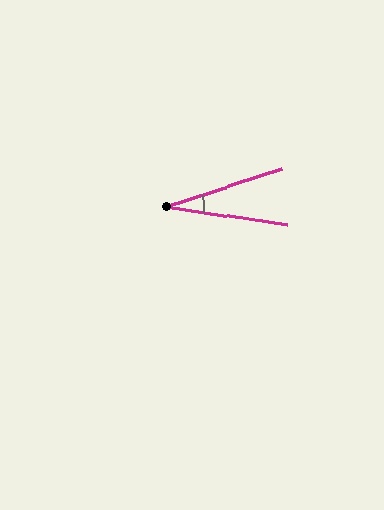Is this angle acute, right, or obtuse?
It is acute.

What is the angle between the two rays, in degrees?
Approximately 27 degrees.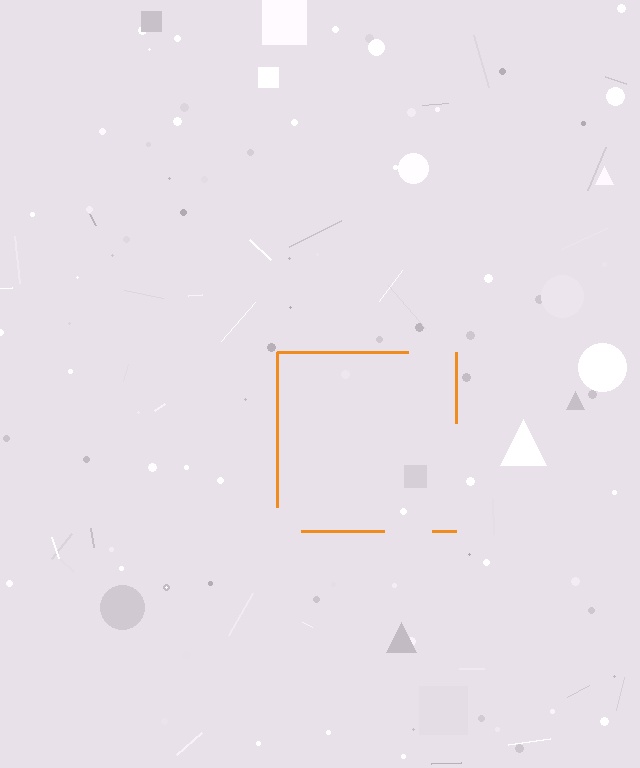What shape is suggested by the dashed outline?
The dashed outline suggests a square.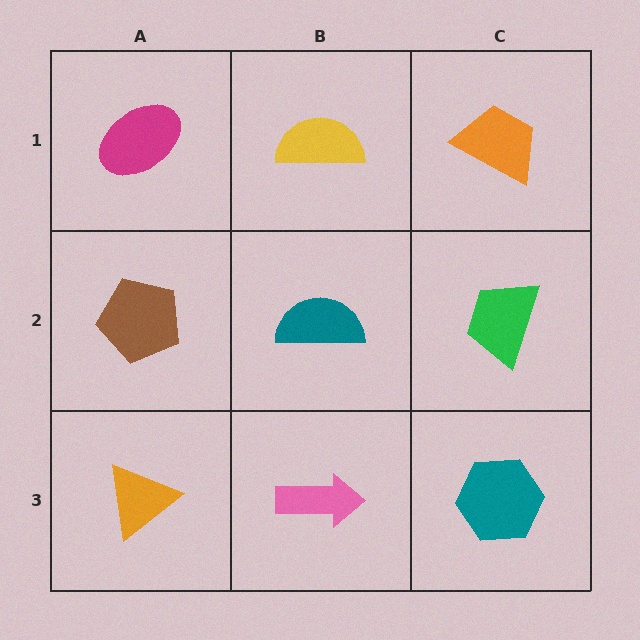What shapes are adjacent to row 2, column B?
A yellow semicircle (row 1, column B), a pink arrow (row 3, column B), a brown pentagon (row 2, column A), a green trapezoid (row 2, column C).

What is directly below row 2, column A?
An orange triangle.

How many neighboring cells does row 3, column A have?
2.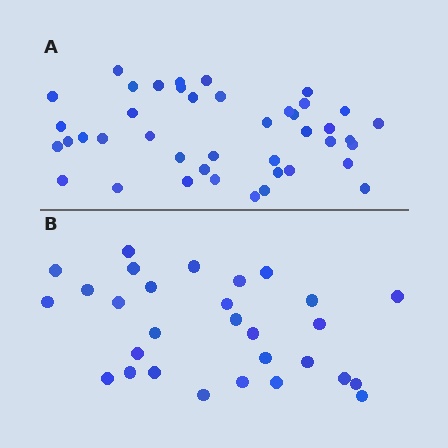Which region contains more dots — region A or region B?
Region A (the top region) has more dots.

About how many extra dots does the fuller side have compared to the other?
Region A has approximately 15 more dots than region B.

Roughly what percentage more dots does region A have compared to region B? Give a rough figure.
About 45% more.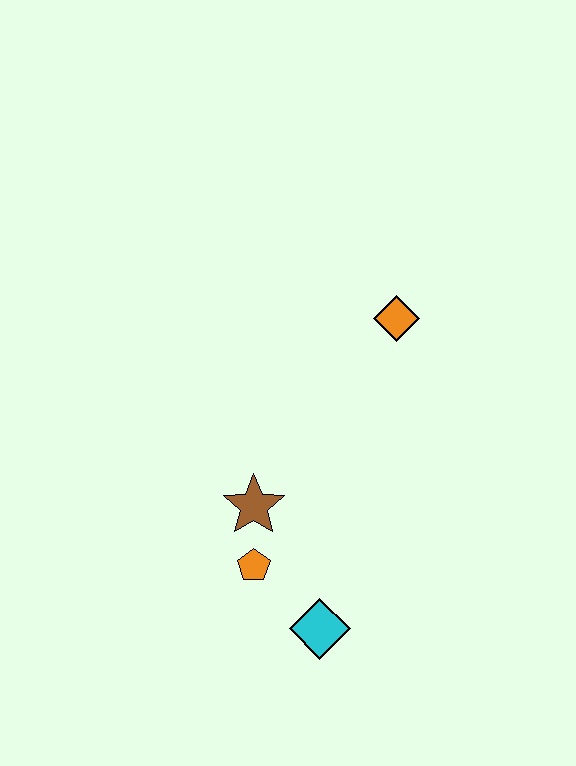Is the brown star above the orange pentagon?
Yes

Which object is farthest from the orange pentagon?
The orange diamond is farthest from the orange pentagon.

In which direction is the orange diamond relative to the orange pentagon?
The orange diamond is above the orange pentagon.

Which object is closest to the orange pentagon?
The brown star is closest to the orange pentagon.